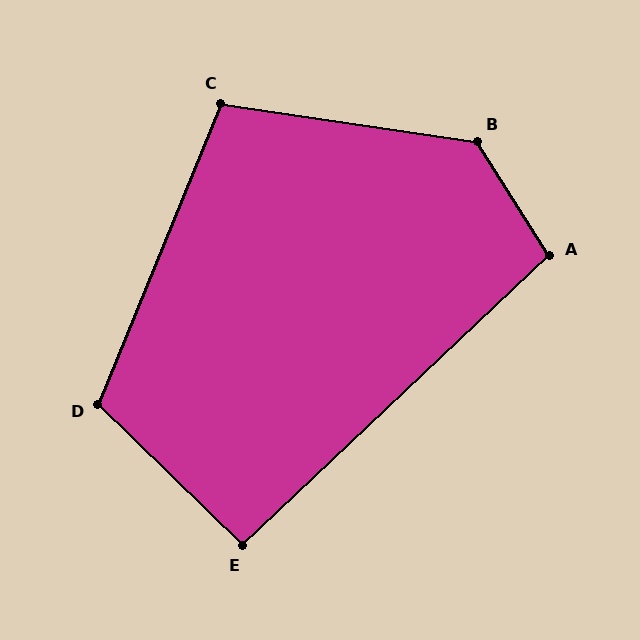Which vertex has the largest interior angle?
B, at approximately 130 degrees.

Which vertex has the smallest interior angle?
E, at approximately 93 degrees.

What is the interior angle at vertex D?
Approximately 112 degrees (obtuse).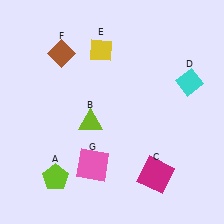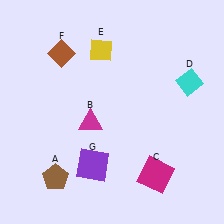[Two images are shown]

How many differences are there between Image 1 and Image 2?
There are 3 differences between the two images.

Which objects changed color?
A changed from lime to brown. B changed from lime to magenta. G changed from pink to purple.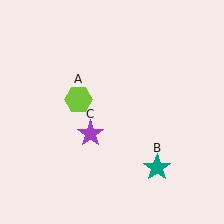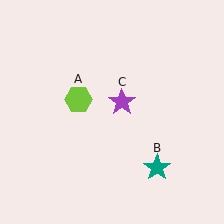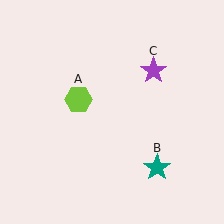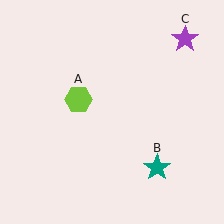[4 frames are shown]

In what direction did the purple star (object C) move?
The purple star (object C) moved up and to the right.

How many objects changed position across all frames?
1 object changed position: purple star (object C).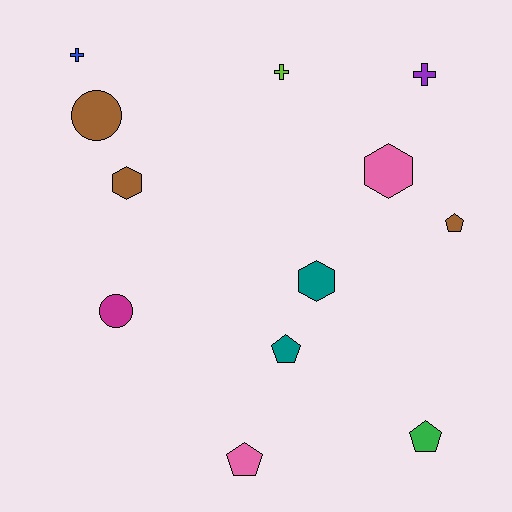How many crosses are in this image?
There are 3 crosses.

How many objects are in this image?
There are 12 objects.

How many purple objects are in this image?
There is 1 purple object.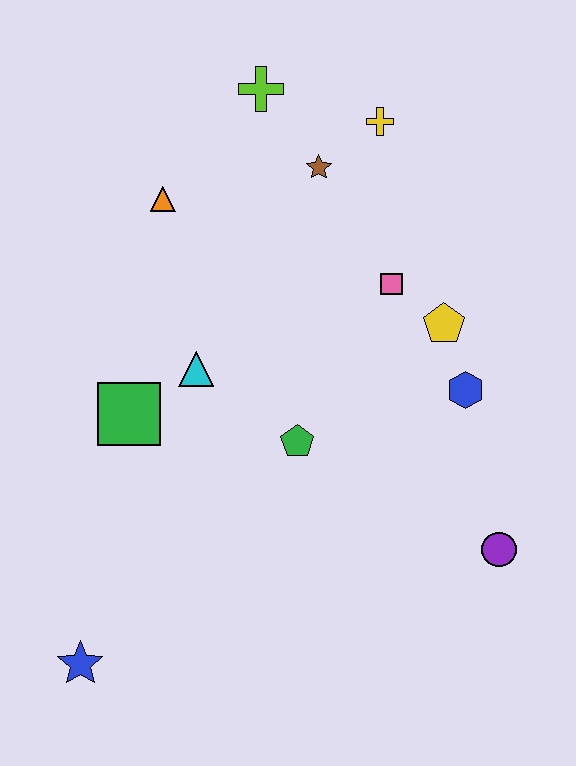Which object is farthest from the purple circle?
The lime cross is farthest from the purple circle.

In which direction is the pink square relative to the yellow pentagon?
The pink square is to the left of the yellow pentagon.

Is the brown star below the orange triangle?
No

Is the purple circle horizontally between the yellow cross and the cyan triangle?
No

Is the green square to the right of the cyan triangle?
No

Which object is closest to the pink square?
The yellow pentagon is closest to the pink square.